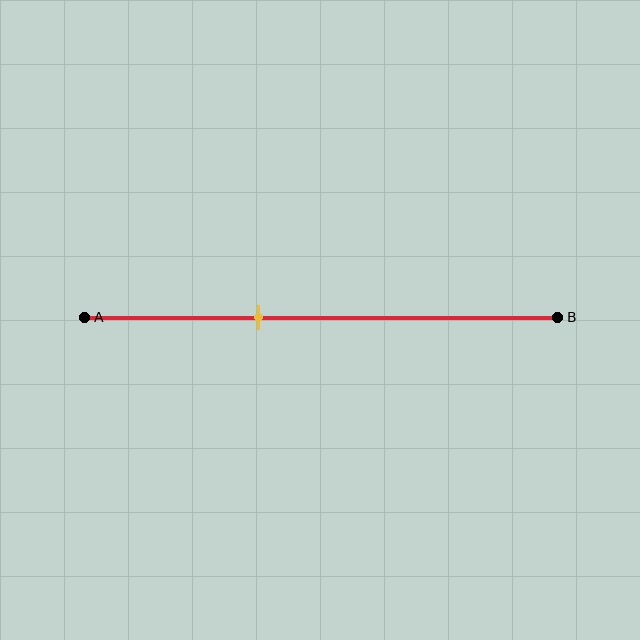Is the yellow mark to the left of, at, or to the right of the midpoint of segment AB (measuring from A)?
The yellow mark is to the left of the midpoint of segment AB.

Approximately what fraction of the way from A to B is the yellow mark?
The yellow mark is approximately 35% of the way from A to B.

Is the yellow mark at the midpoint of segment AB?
No, the mark is at about 35% from A, not at the 50% midpoint.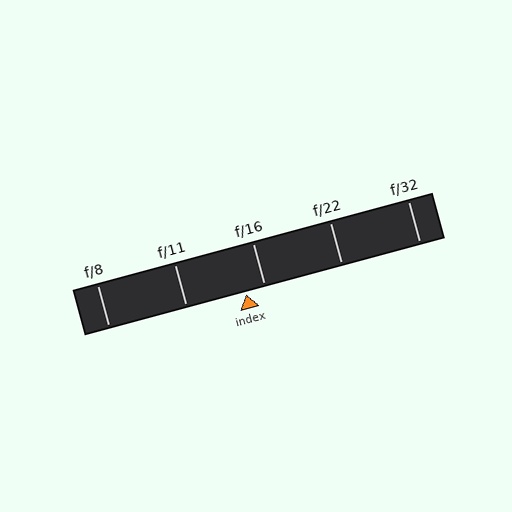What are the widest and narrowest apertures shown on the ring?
The widest aperture shown is f/8 and the narrowest is f/32.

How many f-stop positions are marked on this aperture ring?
There are 5 f-stop positions marked.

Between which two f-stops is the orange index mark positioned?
The index mark is between f/11 and f/16.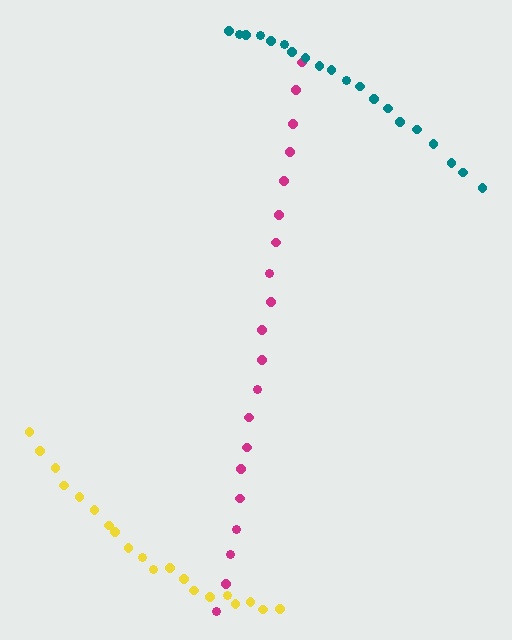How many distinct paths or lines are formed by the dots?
There are 3 distinct paths.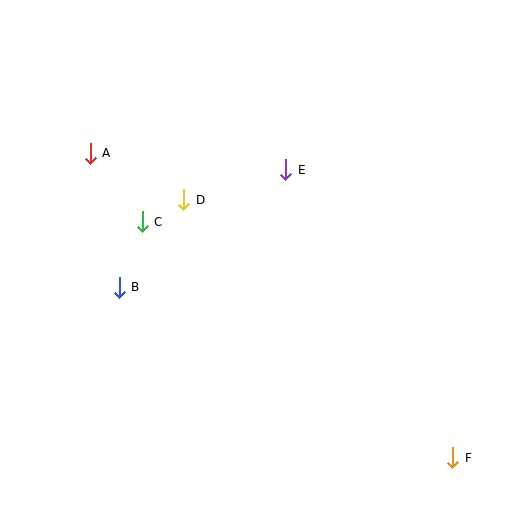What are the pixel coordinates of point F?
Point F is at (453, 458).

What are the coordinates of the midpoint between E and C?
The midpoint between E and C is at (214, 196).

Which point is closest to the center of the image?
Point E at (286, 170) is closest to the center.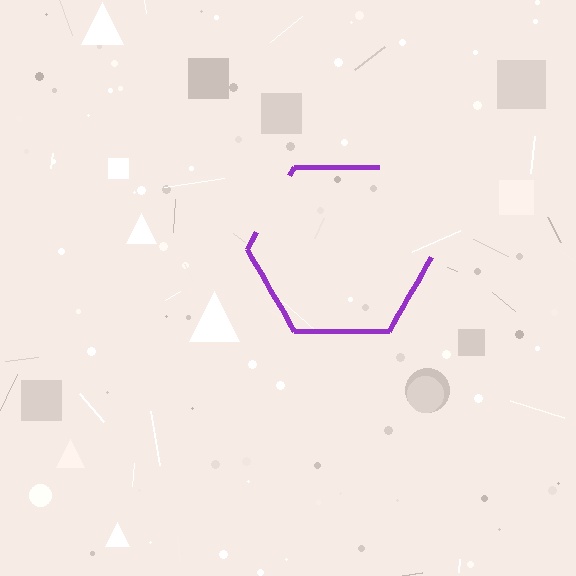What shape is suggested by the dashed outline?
The dashed outline suggests a hexagon.